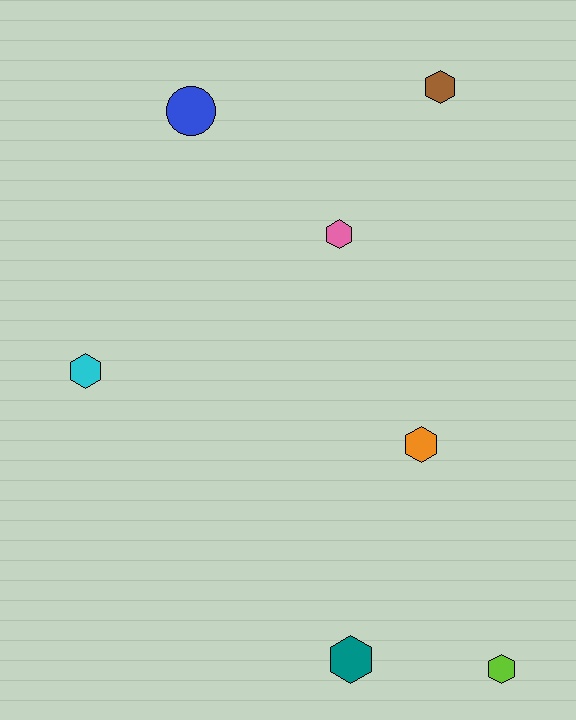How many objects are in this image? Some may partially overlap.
There are 7 objects.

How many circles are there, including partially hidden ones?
There is 1 circle.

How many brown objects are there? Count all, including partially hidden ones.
There is 1 brown object.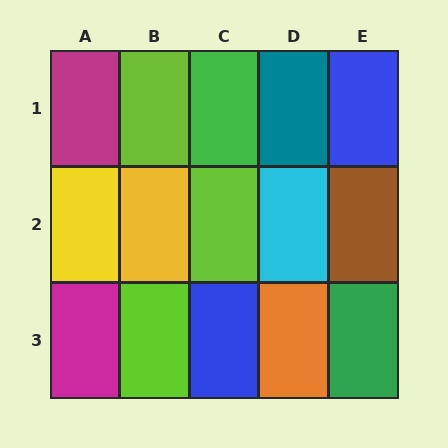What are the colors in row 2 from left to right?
Yellow, yellow, lime, cyan, brown.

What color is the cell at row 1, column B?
Lime.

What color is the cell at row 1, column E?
Blue.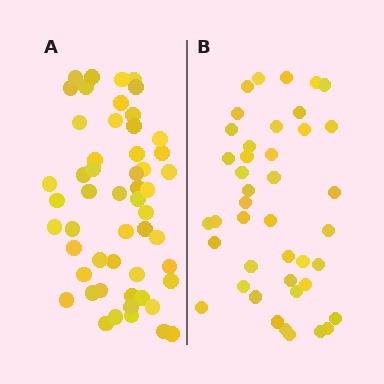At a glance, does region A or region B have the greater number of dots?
Region A (the left region) has more dots.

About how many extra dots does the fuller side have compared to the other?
Region A has roughly 12 or so more dots than region B.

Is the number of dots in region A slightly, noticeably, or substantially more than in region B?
Region A has noticeably more, but not dramatically so. The ratio is roughly 1.3 to 1.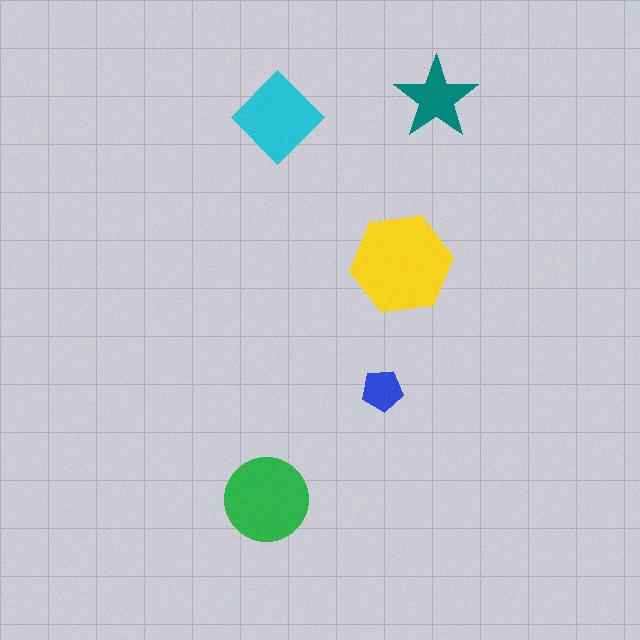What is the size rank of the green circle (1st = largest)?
2nd.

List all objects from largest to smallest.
The yellow hexagon, the green circle, the cyan diamond, the teal star, the blue pentagon.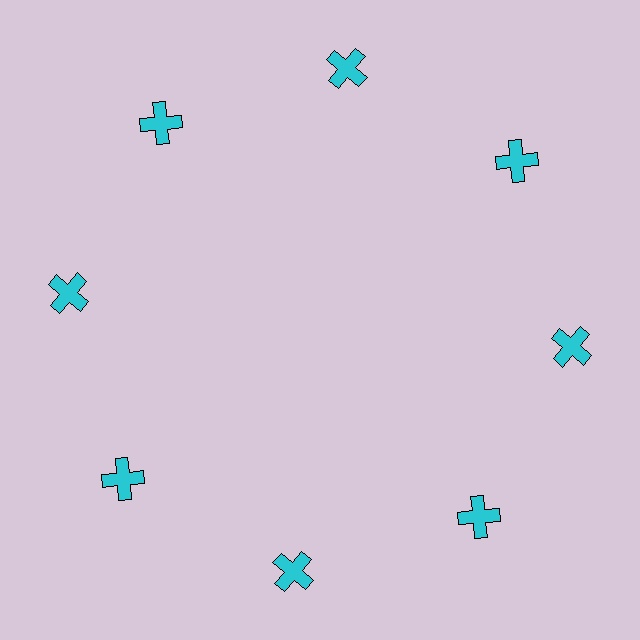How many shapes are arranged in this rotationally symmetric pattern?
There are 8 shapes, arranged in 8 groups of 1.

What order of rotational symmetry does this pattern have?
This pattern has 8-fold rotational symmetry.